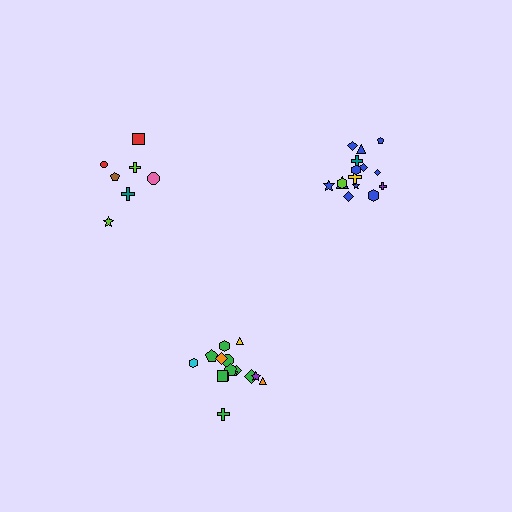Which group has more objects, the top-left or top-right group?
The top-right group.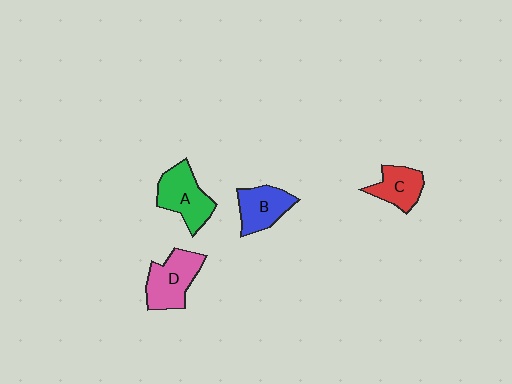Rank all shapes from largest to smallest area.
From largest to smallest: A (green), D (pink), B (blue), C (red).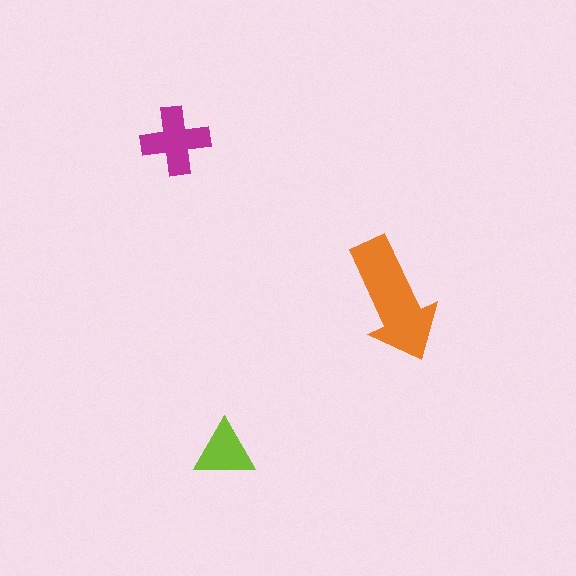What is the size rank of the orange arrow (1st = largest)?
1st.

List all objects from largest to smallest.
The orange arrow, the magenta cross, the lime triangle.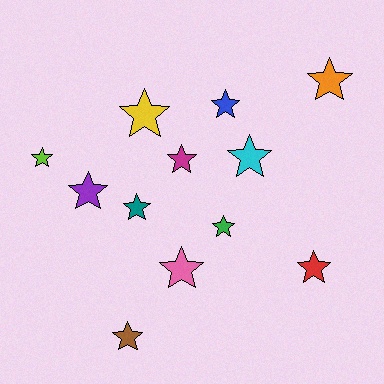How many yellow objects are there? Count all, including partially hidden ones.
There is 1 yellow object.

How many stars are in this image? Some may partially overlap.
There are 12 stars.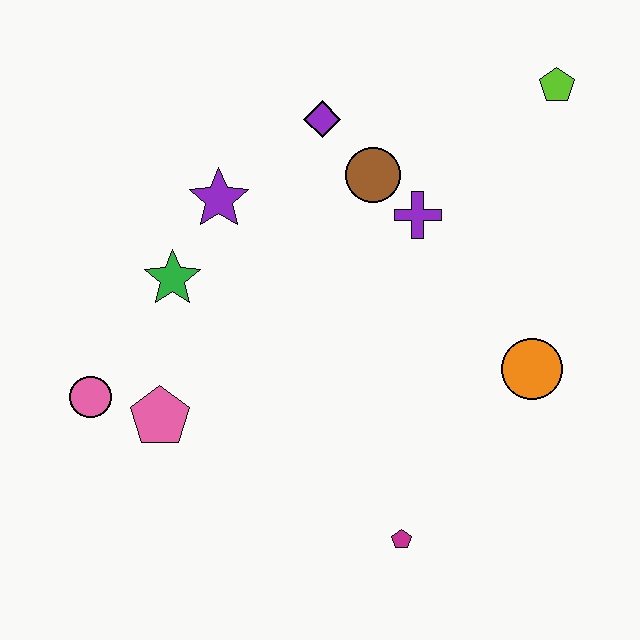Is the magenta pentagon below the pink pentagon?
Yes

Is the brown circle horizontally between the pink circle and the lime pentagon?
Yes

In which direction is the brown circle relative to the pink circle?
The brown circle is to the right of the pink circle.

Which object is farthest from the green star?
The lime pentagon is farthest from the green star.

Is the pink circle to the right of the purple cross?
No